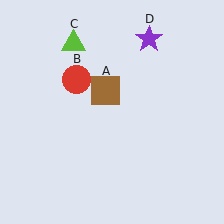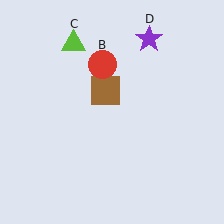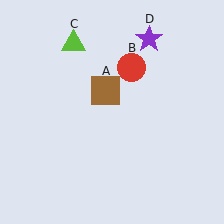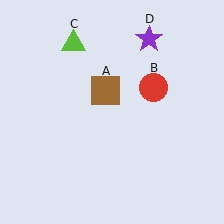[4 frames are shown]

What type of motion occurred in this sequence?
The red circle (object B) rotated clockwise around the center of the scene.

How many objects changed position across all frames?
1 object changed position: red circle (object B).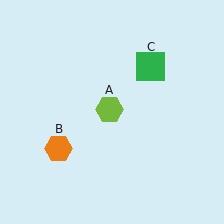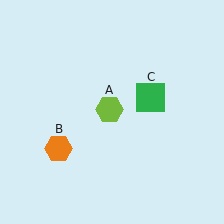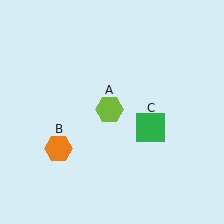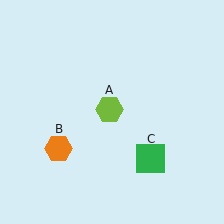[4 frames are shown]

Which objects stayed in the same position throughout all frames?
Lime hexagon (object A) and orange hexagon (object B) remained stationary.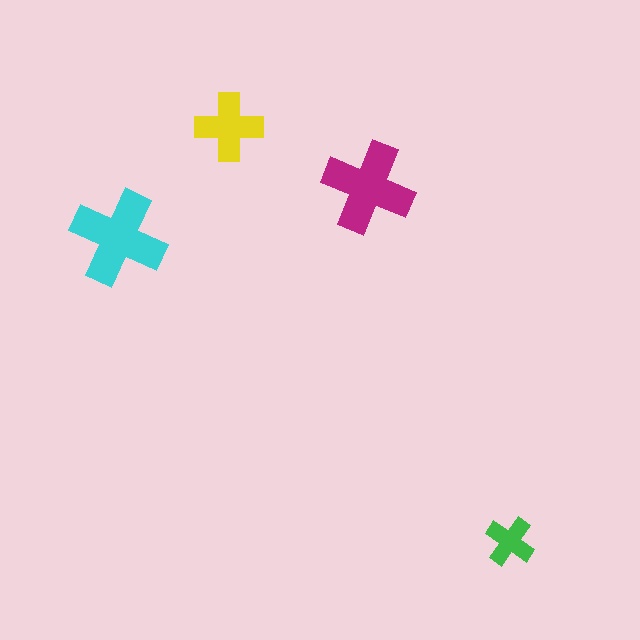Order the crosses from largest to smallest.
the cyan one, the magenta one, the yellow one, the green one.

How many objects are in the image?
There are 4 objects in the image.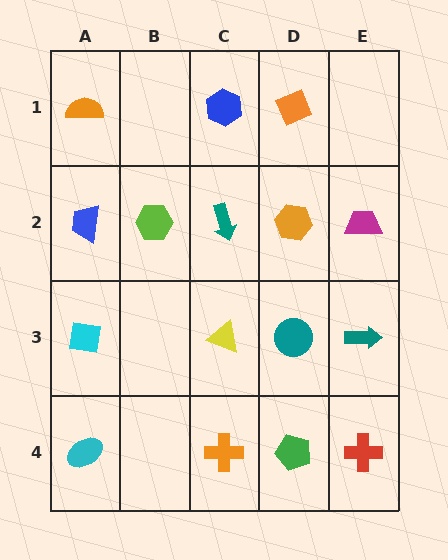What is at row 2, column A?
A blue trapezoid.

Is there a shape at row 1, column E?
No, that cell is empty.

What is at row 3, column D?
A teal circle.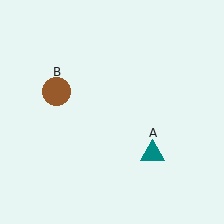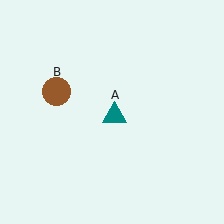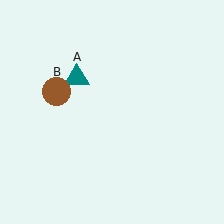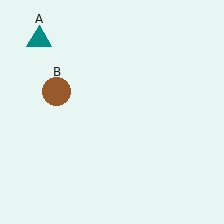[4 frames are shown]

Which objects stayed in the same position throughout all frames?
Brown circle (object B) remained stationary.